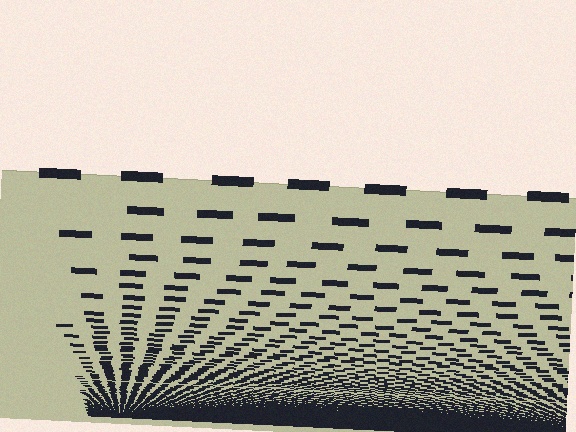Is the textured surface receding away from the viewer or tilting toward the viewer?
The surface appears to tilt toward the viewer. Texture elements get larger and sparser toward the top.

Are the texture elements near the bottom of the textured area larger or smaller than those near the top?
Smaller. The gradient is inverted — elements near the bottom are smaller and denser.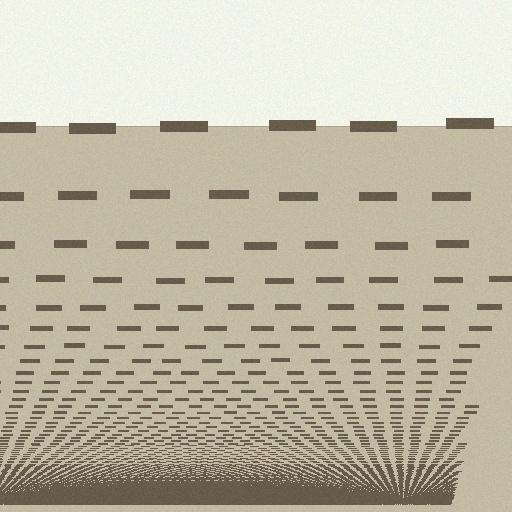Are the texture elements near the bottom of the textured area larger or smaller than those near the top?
Smaller. The gradient is inverted — elements near the bottom are smaller and denser.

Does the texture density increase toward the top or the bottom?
Density increases toward the bottom.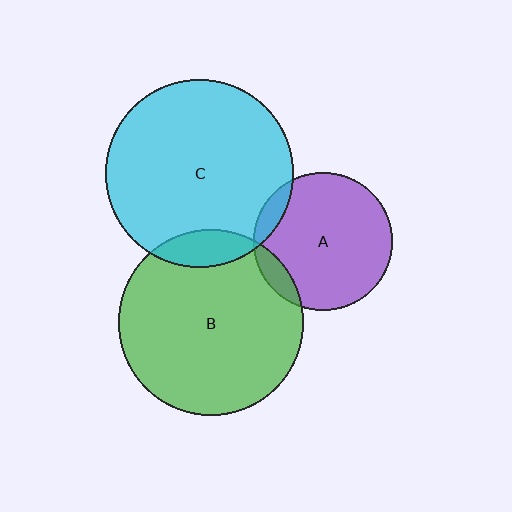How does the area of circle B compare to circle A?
Approximately 1.8 times.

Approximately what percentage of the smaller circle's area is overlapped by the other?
Approximately 10%.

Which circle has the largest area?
Circle C (cyan).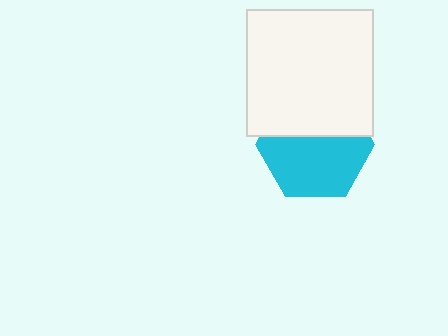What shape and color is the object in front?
The object in front is a white square.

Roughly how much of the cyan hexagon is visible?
About half of it is visible (roughly 59%).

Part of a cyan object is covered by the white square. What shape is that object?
It is a hexagon.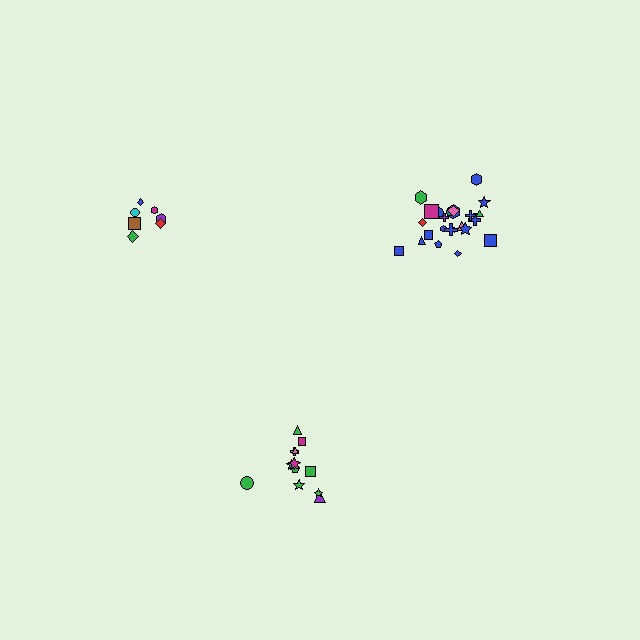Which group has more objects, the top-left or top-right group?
The top-right group.